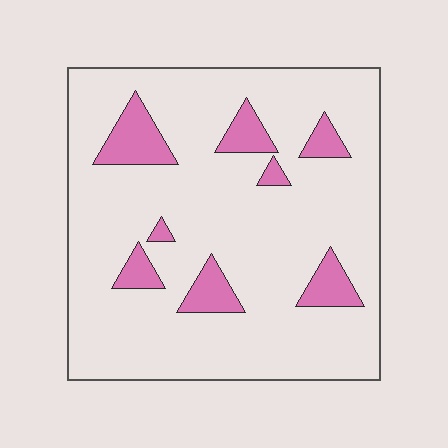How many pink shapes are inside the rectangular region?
8.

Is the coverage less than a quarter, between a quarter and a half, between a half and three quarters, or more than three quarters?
Less than a quarter.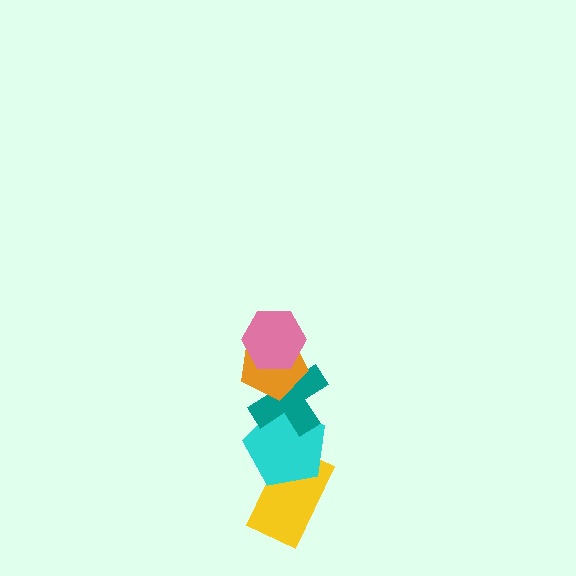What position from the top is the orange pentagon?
The orange pentagon is 2nd from the top.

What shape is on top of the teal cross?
The orange pentagon is on top of the teal cross.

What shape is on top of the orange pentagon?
The pink hexagon is on top of the orange pentagon.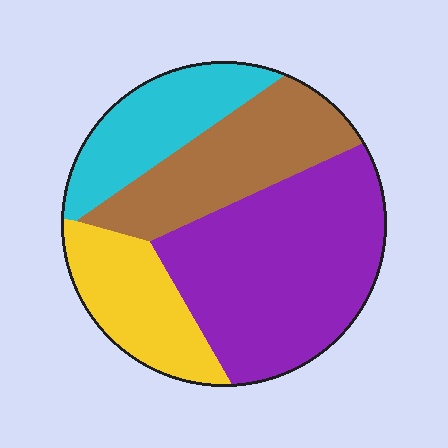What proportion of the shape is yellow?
Yellow covers roughly 15% of the shape.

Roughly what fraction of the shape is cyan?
Cyan takes up about one sixth (1/6) of the shape.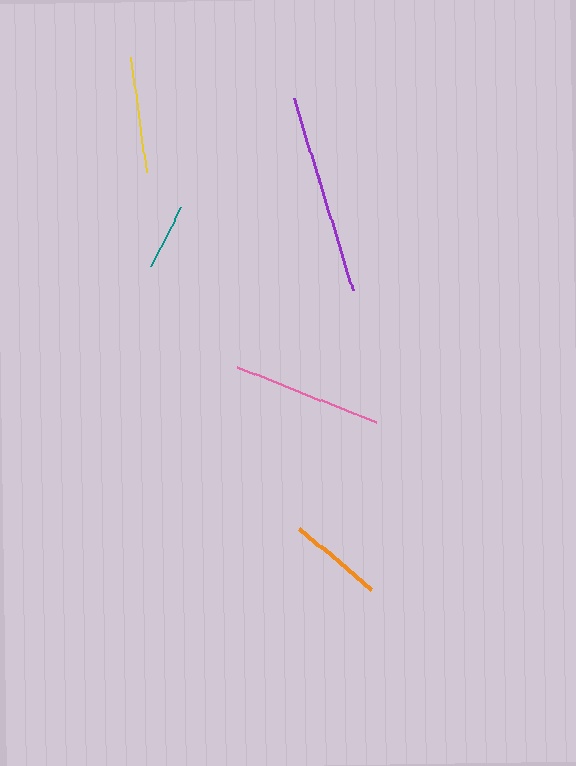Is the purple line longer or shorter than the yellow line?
The purple line is longer than the yellow line.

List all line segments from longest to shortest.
From longest to shortest: purple, pink, yellow, orange, teal.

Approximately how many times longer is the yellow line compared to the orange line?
The yellow line is approximately 1.2 times the length of the orange line.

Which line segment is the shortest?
The teal line is the shortest at approximately 67 pixels.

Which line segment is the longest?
The purple line is the longest at approximately 201 pixels.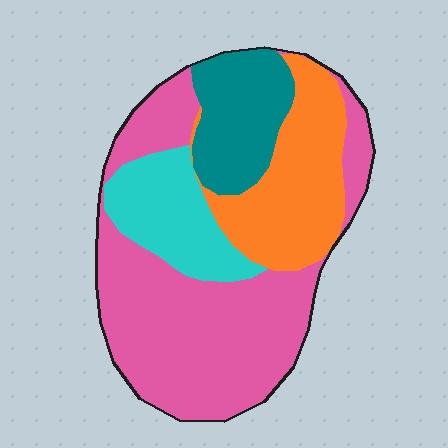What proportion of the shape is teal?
Teal covers around 15% of the shape.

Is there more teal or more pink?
Pink.